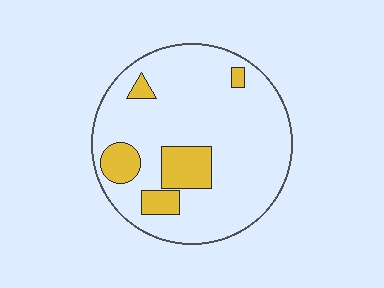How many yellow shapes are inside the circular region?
5.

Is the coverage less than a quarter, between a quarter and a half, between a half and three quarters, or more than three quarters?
Less than a quarter.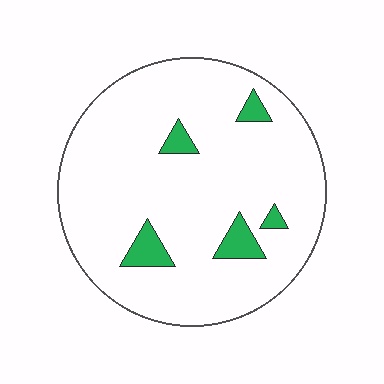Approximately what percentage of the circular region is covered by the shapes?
Approximately 10%.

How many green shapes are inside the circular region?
5.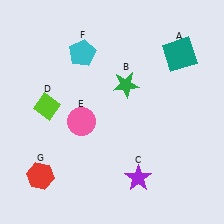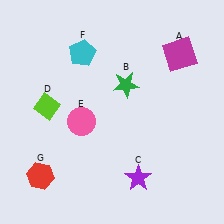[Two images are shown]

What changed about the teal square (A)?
In Image 1, A is teal. In Image 2, it changed to magenta.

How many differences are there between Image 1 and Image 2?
There is 1 difference between the two images.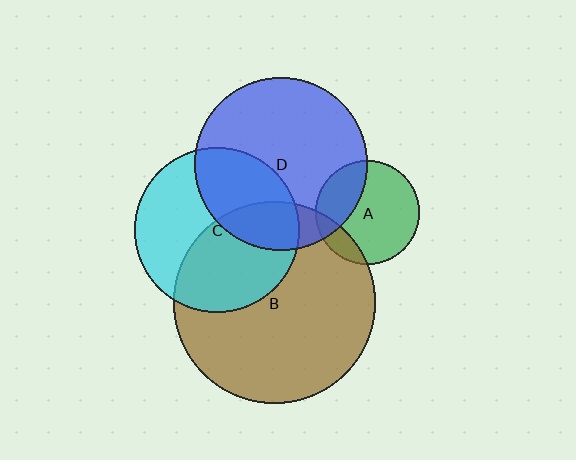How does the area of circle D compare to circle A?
Approximately 2.8 times.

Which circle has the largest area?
Circle B (brown).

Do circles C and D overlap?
Yes.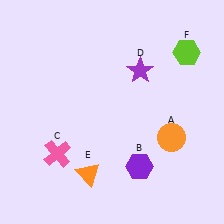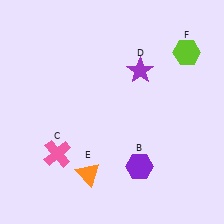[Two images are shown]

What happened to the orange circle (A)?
The orange circle (A) was removed in Image 2. It was in the bottom-right area of Image 1.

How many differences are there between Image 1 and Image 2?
There is 1 difference between the two images.